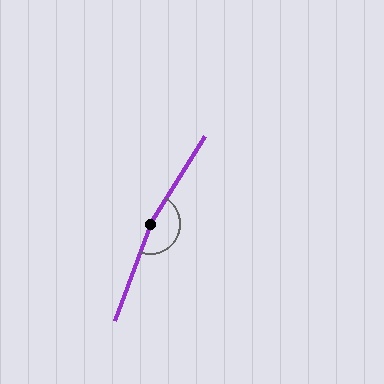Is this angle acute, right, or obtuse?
It is obtuse.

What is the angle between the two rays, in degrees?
Approximately 169 degrees.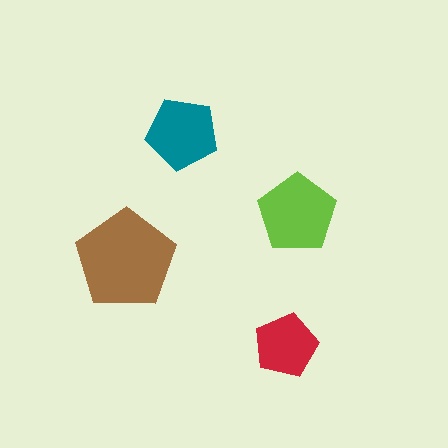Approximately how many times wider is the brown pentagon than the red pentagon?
About 1.5 times wider.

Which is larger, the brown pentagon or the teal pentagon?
The brown one.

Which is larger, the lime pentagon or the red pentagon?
The lime one.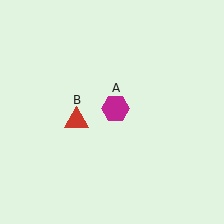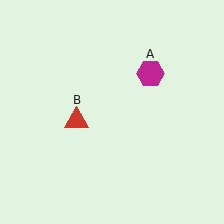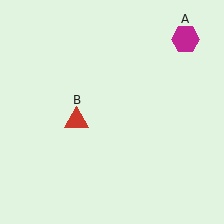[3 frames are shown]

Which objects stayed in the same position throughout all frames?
Red triangle (object B) remained stationary.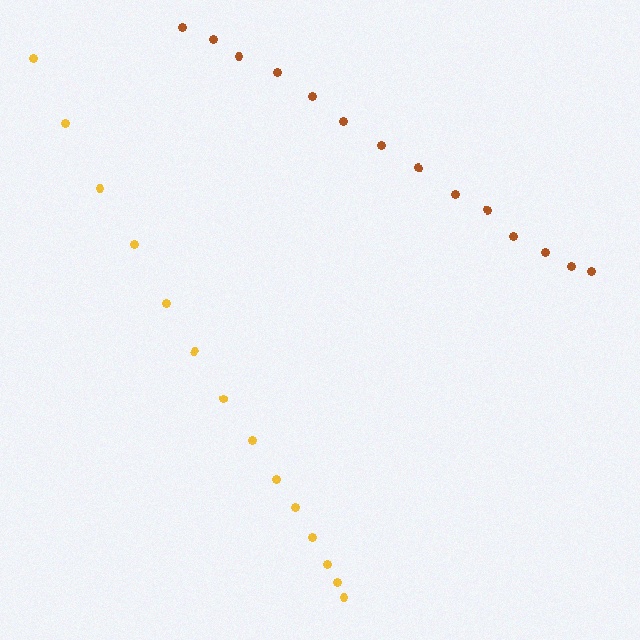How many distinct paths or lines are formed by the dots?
There are 2 distinct paths.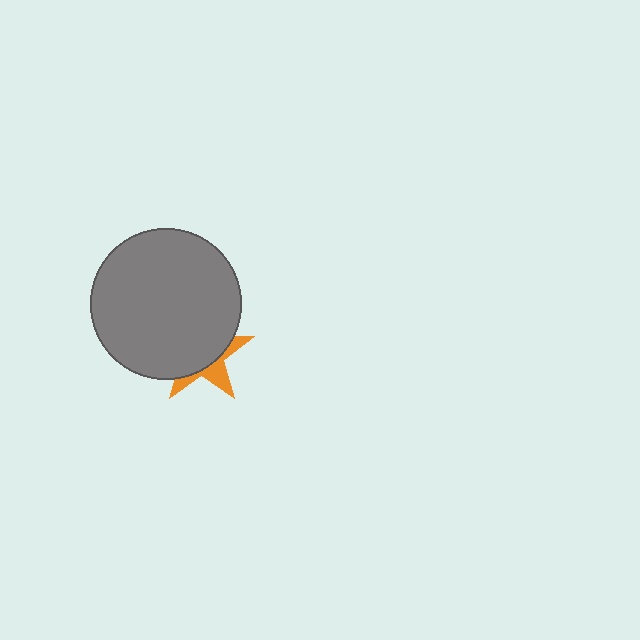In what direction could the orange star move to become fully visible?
The orange star could move toward the lower-right. That would shift it out from behind the gray circle entirely.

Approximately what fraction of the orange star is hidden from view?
Roughly 68% of the orange star is hidden behind the gray circle.